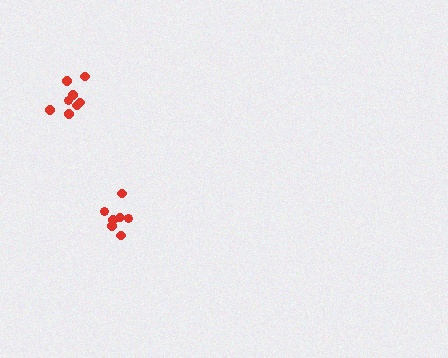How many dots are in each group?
Group 1: 8 dots, Group 2: 7 dots (15 total).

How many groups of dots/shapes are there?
There are 2 groups.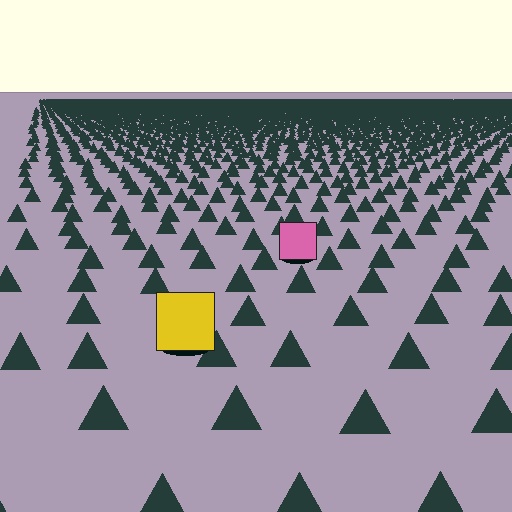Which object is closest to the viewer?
The yellow square is closest. The texture marks near it are larger and more spread out.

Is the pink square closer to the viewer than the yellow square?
No. The yellow square is closer — you can tell from the texture gradient: the ground texture is coarser near it.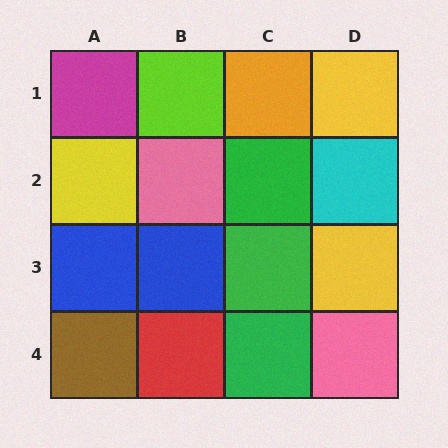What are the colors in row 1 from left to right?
Magenta, lime, orange, yellow.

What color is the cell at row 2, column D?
Cyan.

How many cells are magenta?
1 cell is magenta.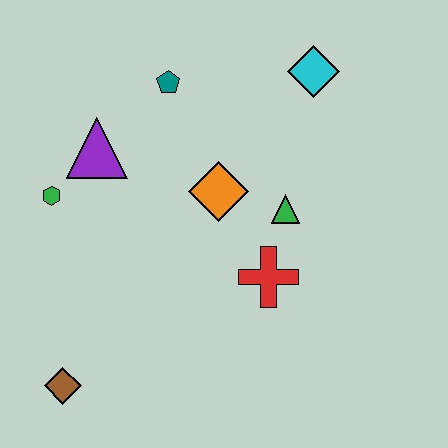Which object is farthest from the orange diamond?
The brown diamond is farthest from the orange diamond.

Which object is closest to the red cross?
The green triangle is closest to the red cross.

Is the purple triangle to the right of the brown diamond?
Yes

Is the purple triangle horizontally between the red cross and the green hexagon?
Yes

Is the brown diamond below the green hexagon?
Yes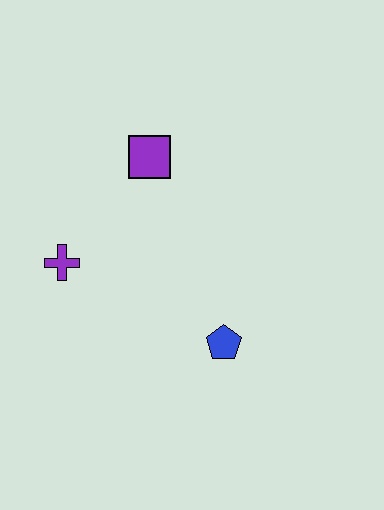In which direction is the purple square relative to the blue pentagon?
The purple square is above the blue pentagon.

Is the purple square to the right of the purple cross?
Yes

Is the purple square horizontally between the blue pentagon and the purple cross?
Yes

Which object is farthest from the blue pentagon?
The purple square is farthest from the blue pentagon.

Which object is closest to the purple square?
The purple cross is closest to the purple square.